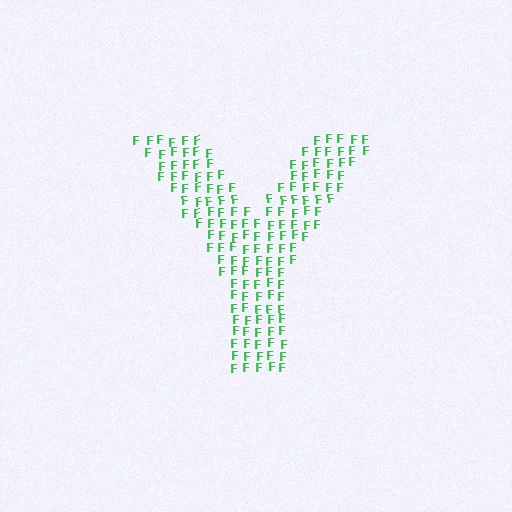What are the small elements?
The small elements are letter F's.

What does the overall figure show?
The overall figure shows the letter Y.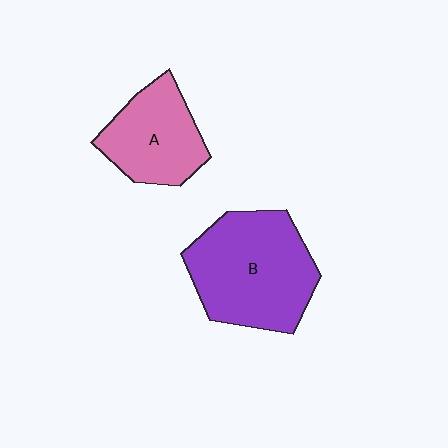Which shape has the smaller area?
Shape A (pink).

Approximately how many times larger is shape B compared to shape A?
Approximately 1.5 times.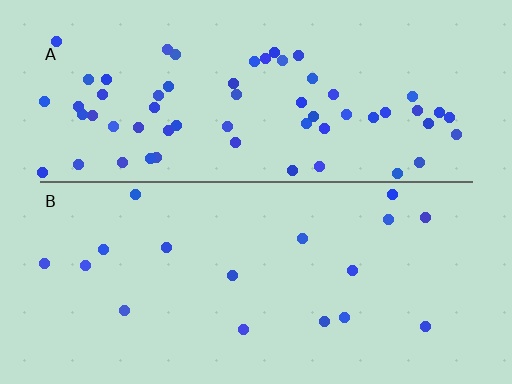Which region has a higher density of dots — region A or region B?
A (the top).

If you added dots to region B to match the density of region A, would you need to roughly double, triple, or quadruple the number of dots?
Approximately quadruple.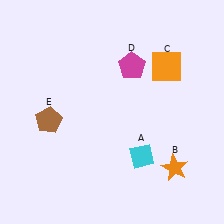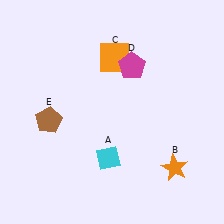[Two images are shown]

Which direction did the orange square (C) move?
The orange square (C) moved left.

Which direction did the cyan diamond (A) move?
The cyan diamond (A) moved left.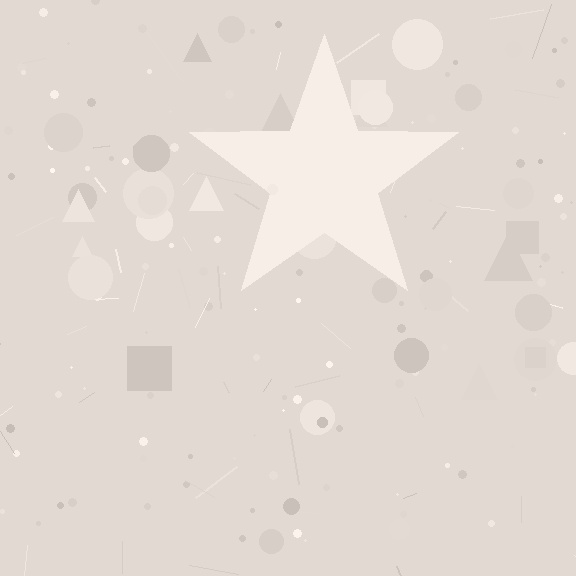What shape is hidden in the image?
A star is hidden in the image.